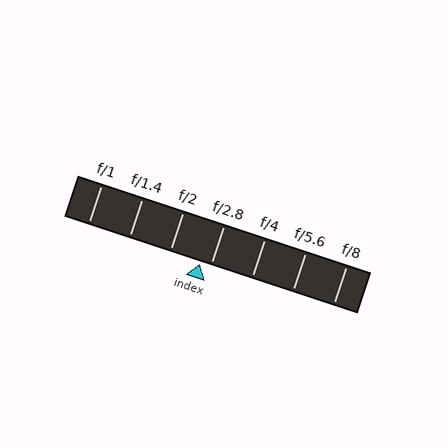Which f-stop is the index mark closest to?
The index mark is closest to f/2.8.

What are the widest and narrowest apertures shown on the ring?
The widest aperture shown is f/1 and the narrowest is f/8.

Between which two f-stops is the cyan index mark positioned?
The index mark is between f/2 and f/2.8.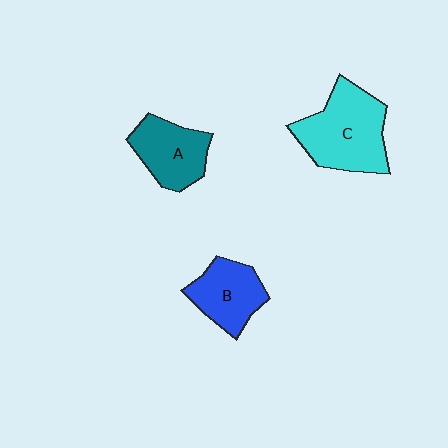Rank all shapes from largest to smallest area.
From largest to smallest: C (cyan), A (teal), B (blue).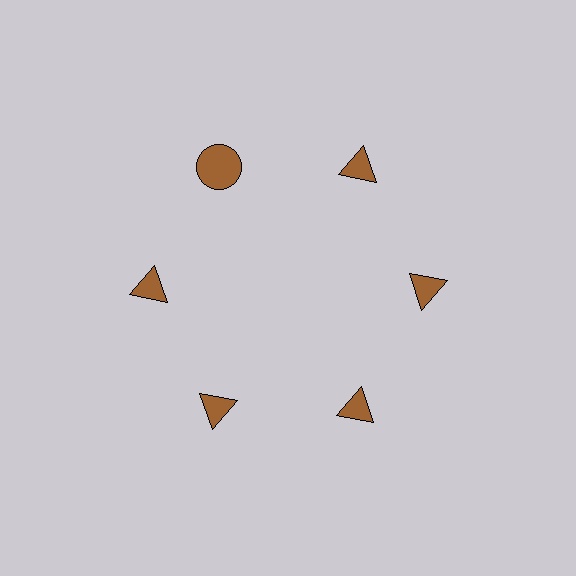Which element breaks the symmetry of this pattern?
The brown circle at roughly the 11 o'clock position breaks the symmetry. All other shapes are brown triangles.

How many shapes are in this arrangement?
There are 6 shapes arranged in a ring pattern.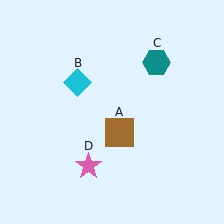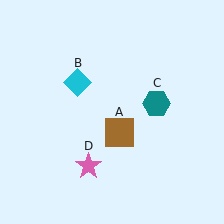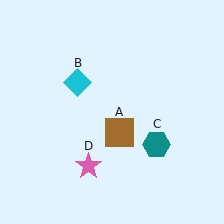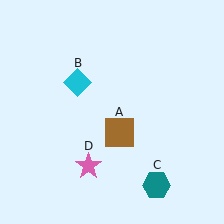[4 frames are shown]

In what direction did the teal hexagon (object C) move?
The teal hexagon (object C) moved down.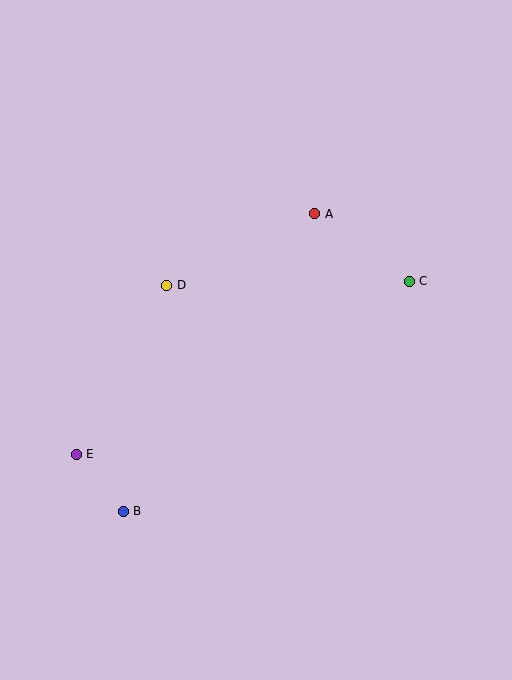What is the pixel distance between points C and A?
The distance between C and A is 116 pixels.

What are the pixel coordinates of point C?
Point C is at (410, 282).